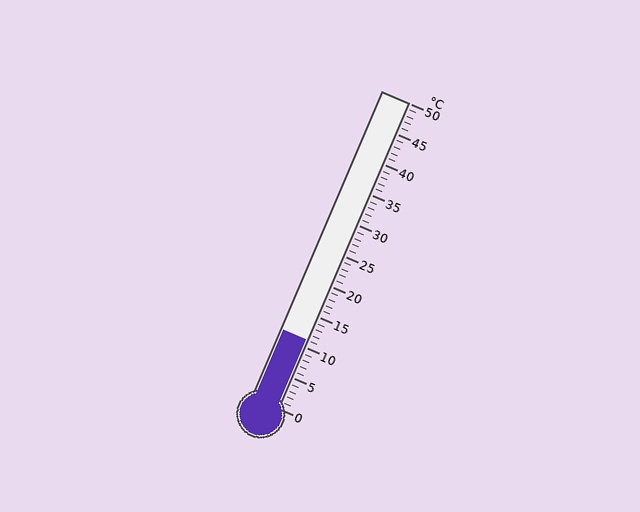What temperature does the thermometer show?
The thermometer shows approximately 11°C.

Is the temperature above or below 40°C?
The temperature is below 40°C.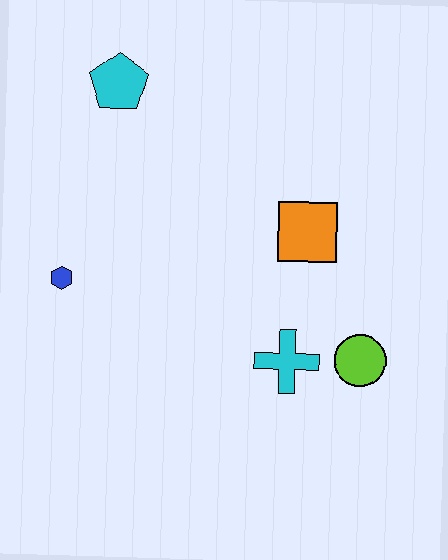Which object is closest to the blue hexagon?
The cyan pentagon is closest to the blue hexagon.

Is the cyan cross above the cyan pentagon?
No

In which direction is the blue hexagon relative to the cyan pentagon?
The blue hexagon is below the cyan pentagon.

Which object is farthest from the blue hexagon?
The lime circle is farthest from the blue hexagon.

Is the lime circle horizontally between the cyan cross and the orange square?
No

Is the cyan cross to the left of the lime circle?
Yes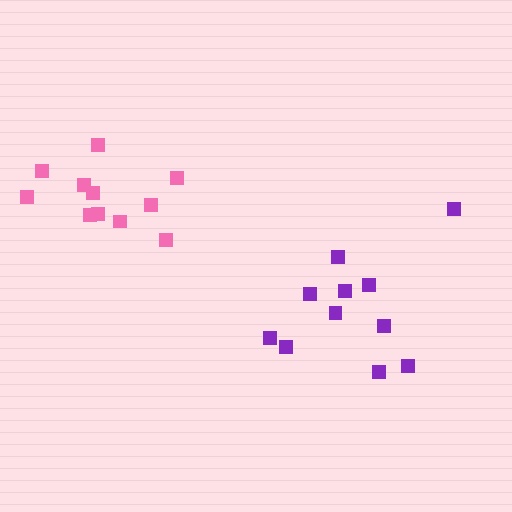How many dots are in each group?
Group 1: 11 dots, Group 2: 11 dots (22 total).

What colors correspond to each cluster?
The clusters are colored: pink, purple.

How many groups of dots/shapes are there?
There are 2 groups.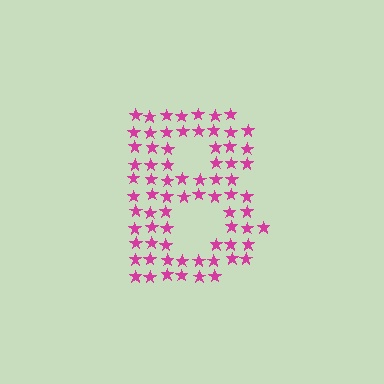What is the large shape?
The large shape is the letter B.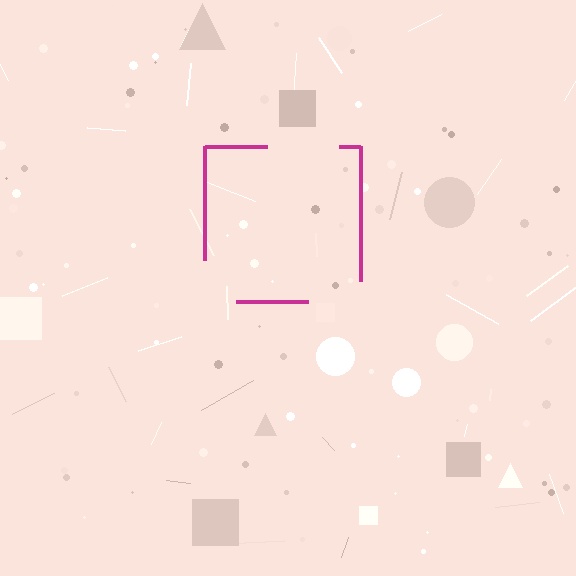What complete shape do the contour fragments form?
The contour fragments form a square.